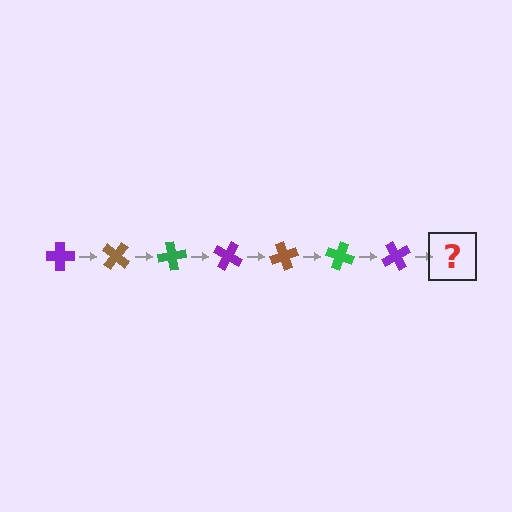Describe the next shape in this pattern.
It should be a brown cross, rotated 280 degrees from the start.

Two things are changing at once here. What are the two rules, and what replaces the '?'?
The two rules are that it rotates 40 degrees each step and the color cycles through purple, brown, and green. The '?' should be a brown cross, rotated 280 degrees from the start.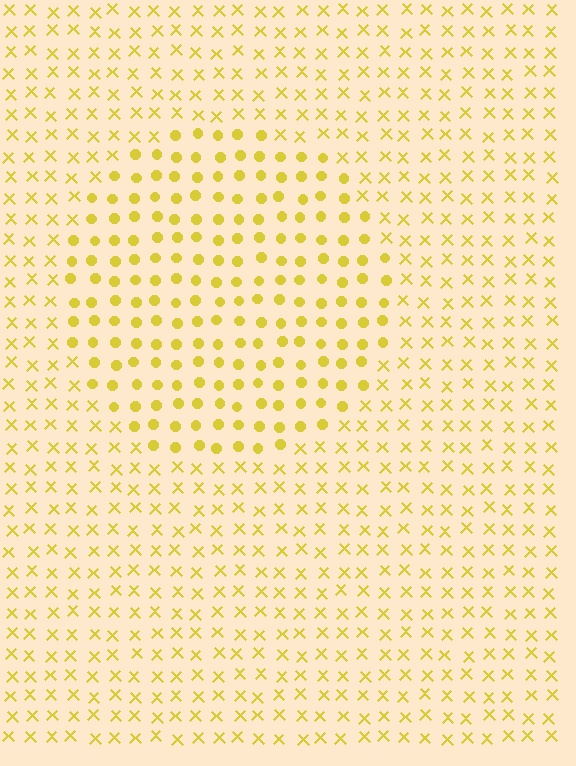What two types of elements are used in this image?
The image uses circles inside the circle region and X marks outside it.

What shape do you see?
I see a circle.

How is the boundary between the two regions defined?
The boundary is defined by a change in element shape: circles inside vs. X marks outside. All elements share the same color and spacing.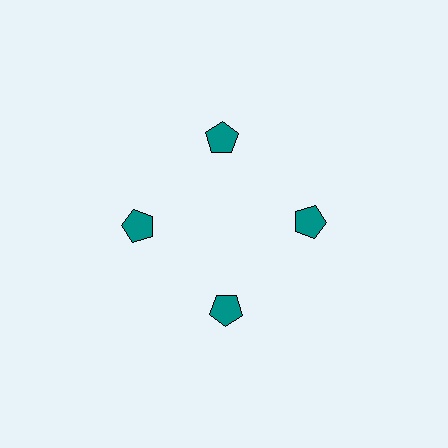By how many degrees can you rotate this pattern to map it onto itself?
The pattern maps onto itself every 90 degrees of rotation.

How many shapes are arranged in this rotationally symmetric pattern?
There are 4 shapes, arranged in 4 groups of 1.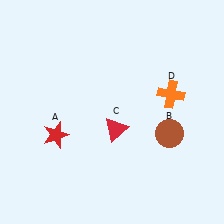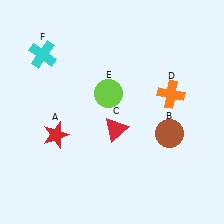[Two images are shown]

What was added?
A lime circle (E), a cyan cross (F) were added in Image 2.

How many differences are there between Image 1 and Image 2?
There are 2 differences between the two images.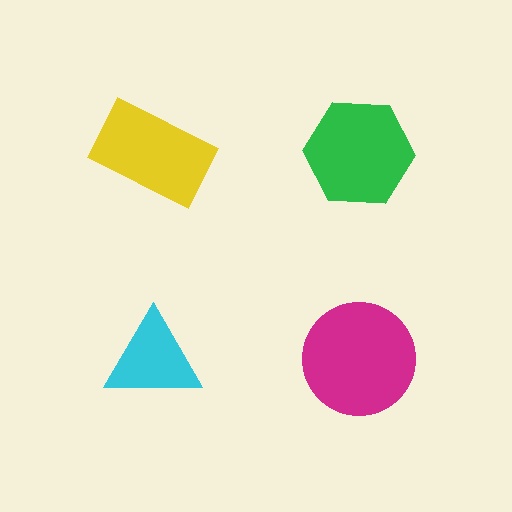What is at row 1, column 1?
A yellow rectangle.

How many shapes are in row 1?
2 shapes.